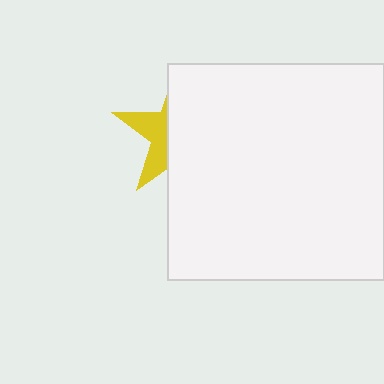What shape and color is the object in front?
The object in front is a white square.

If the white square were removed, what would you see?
You would see the complete yellow star.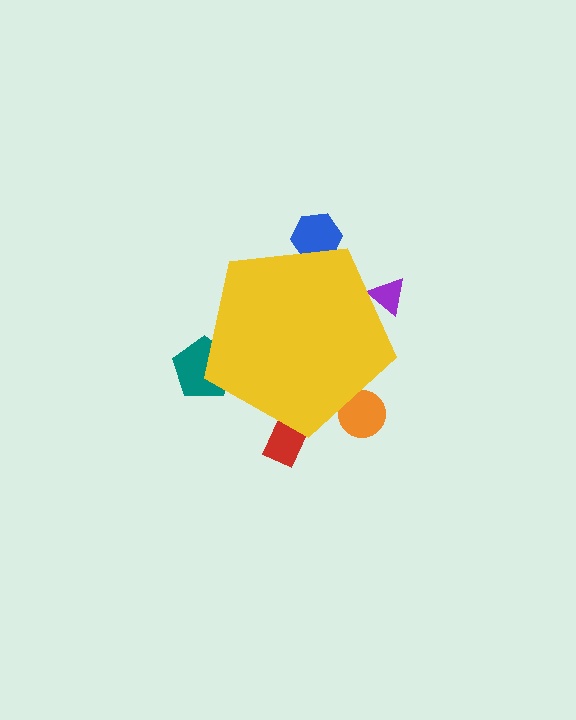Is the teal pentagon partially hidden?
Yes, the teal pentagon is partially hidden behind the yellow pentagon.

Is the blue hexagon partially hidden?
Yes, the blue hexagon is partially hidden behind the yellow pentagon.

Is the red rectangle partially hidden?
Yes, the red rectangle is partially hidden behind the yellow pentagon.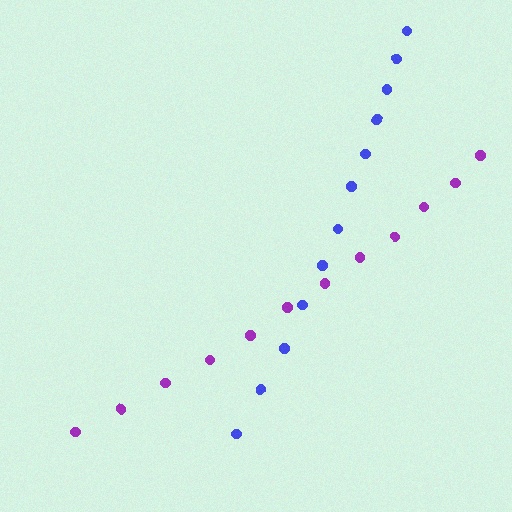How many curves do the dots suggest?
There are 2 distinct paths.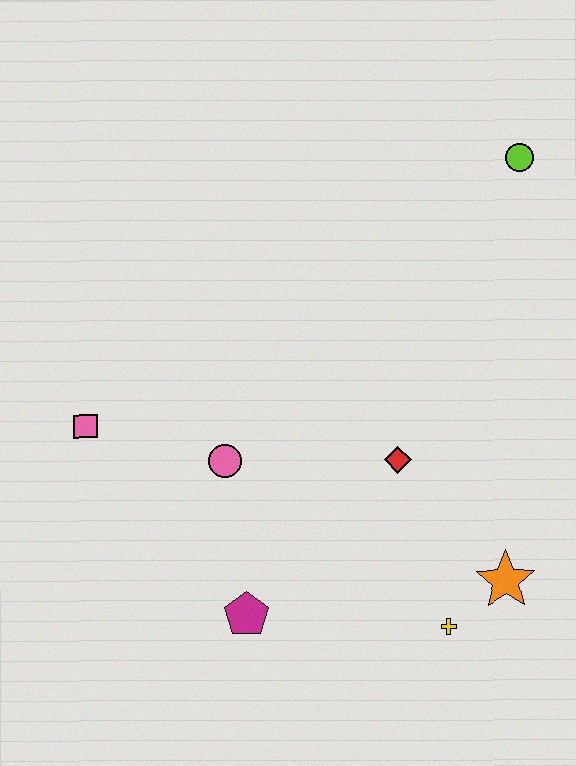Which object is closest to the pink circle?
The pink square is closest to the pink circle.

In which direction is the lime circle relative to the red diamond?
The lime circle is above the red diamond.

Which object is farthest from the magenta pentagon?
The lime circle is farthest from the magenta pentagon.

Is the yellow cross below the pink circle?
Yes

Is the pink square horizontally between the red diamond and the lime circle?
No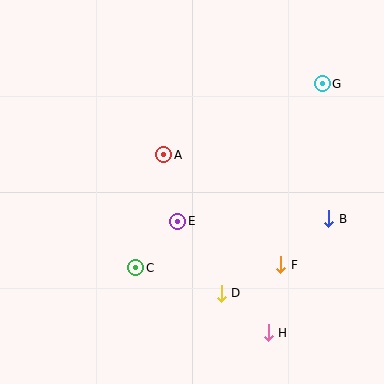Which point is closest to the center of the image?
Point E at (178, 221) is closest to the center.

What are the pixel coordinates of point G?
Point G is at (322, 84).